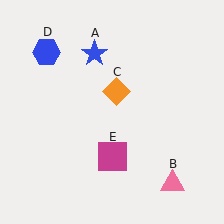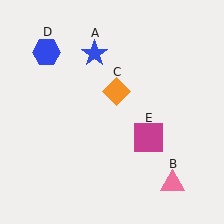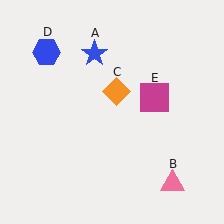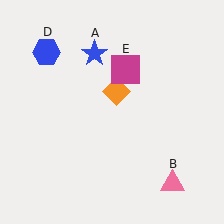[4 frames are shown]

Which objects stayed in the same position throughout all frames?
Blue star (object A) and pink triangle (object B) and orange diamond (object C) and blue hexagon (object D) remained stationary.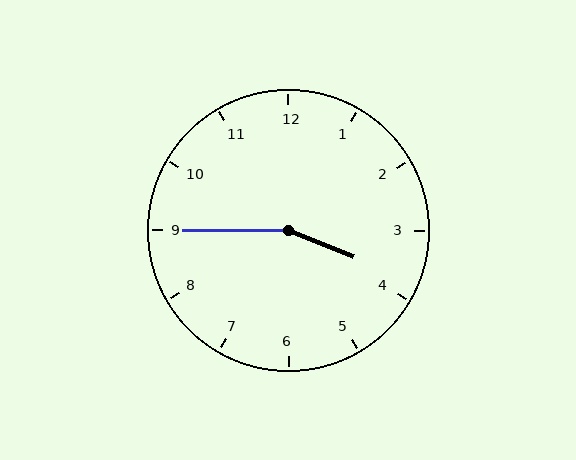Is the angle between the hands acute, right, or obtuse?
It is obtuse.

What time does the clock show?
3:45.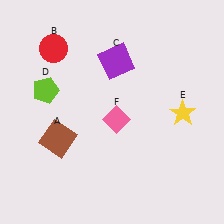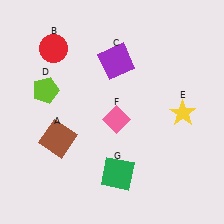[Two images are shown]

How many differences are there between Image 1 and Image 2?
There is 1 difference between the two images.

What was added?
A green square (G) was added in Image 2.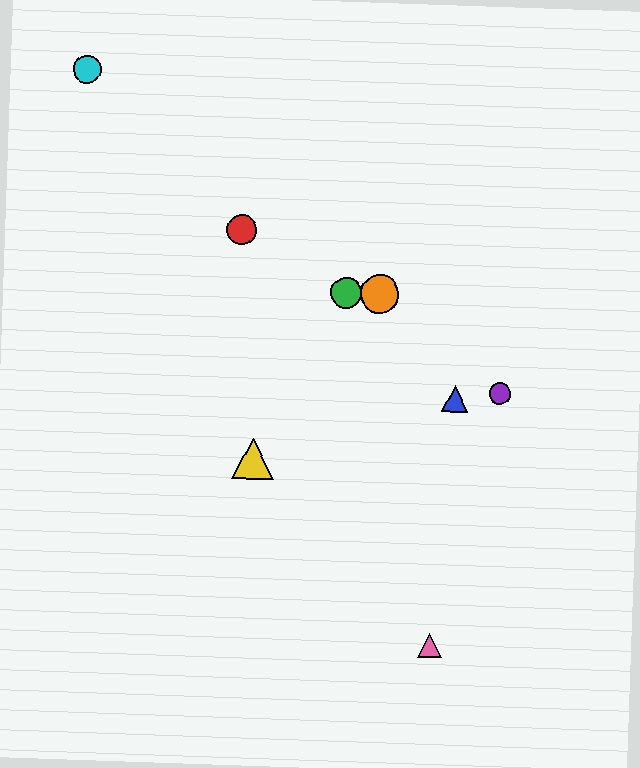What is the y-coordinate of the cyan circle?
The cyan circle is at y≈69.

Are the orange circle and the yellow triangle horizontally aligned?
No, the orange circle is at y≈294 and the yellow triangle is at y≈459.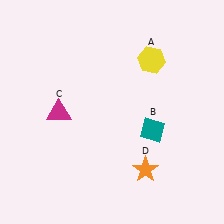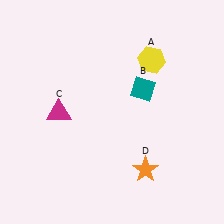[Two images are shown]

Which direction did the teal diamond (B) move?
The teal diamond (B) moved up.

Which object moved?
The teal diamond (B) moved up.